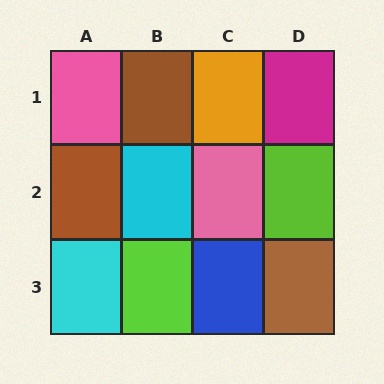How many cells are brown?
3 cells are brown.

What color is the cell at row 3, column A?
Cyan.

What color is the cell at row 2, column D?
Lime.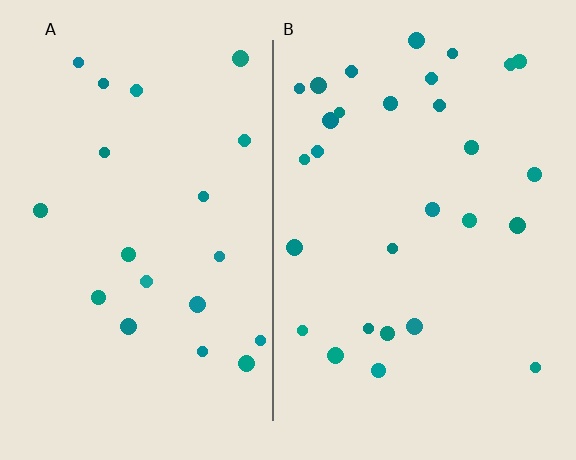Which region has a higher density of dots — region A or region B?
B (the right).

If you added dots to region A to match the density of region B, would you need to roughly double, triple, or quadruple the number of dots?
Approximately double.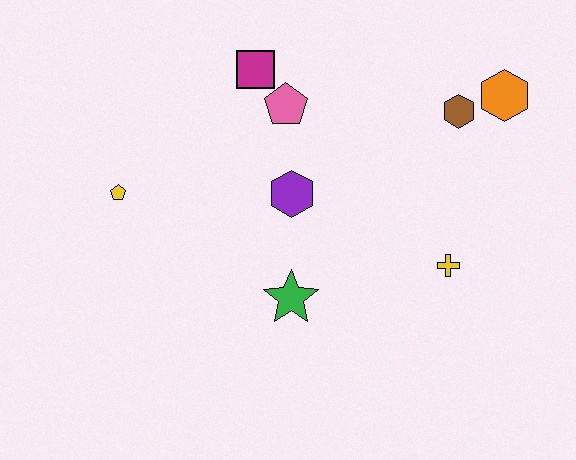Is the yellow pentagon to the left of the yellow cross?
Yes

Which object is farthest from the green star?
The orange hexagon is farthest from the green star.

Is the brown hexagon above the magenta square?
No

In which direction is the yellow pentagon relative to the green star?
The yellow pentagon is to the left of the green star.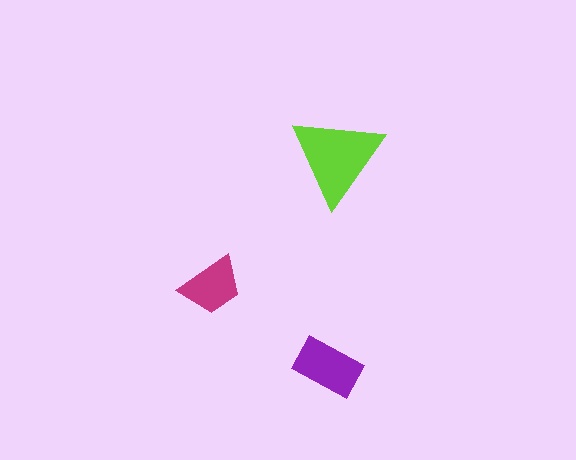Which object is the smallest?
The magenta trapezoid.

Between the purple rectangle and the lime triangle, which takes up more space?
The lime triangle.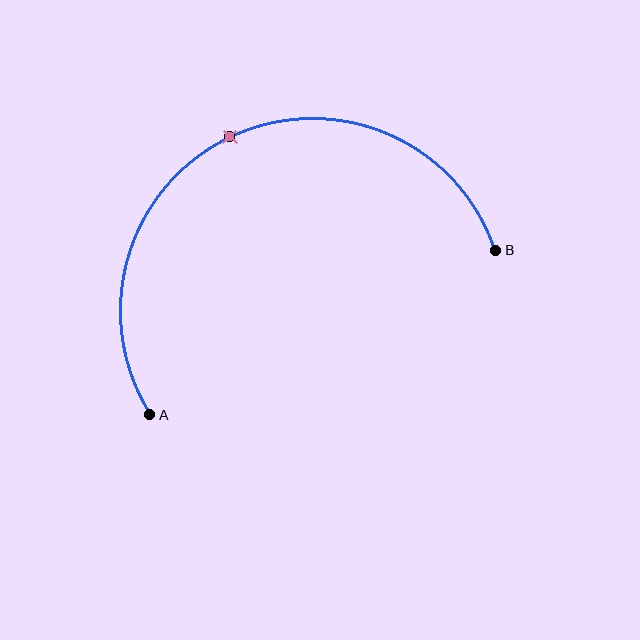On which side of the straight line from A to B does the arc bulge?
The arc bulges above the straight line connecting A and B.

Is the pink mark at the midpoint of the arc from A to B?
Yes. The pink mark lies on the arc at equal arc-length from both A and B — it is the arc midpoint.